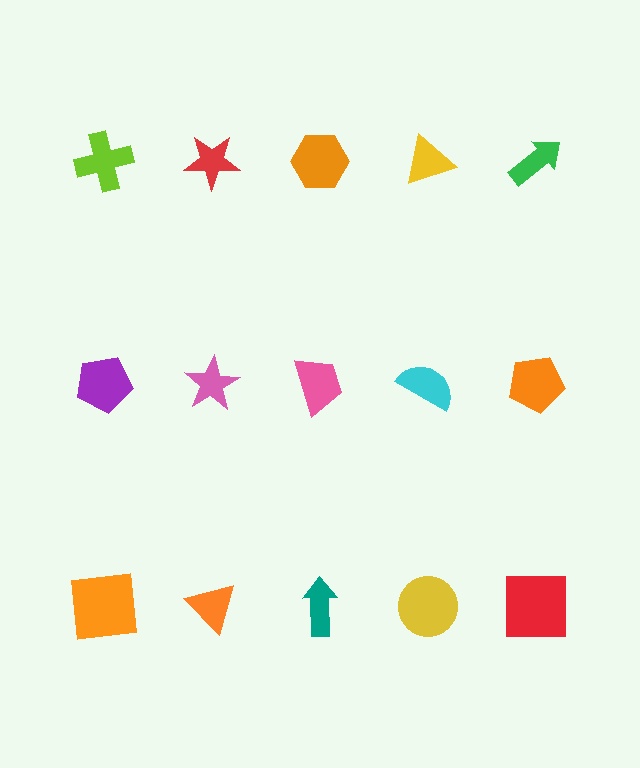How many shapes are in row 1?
5 shapes.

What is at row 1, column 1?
A lime cross.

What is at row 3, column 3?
A teal arrow.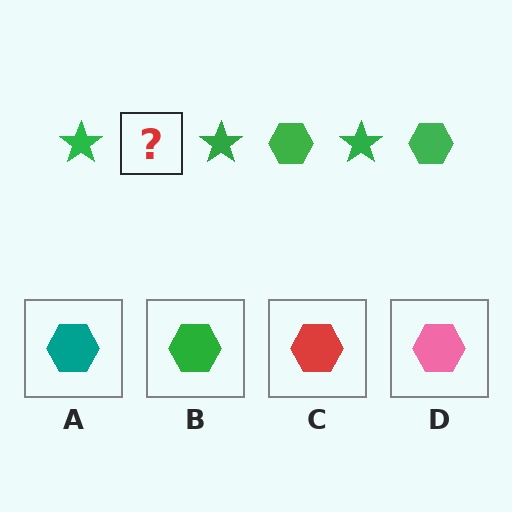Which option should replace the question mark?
Option B.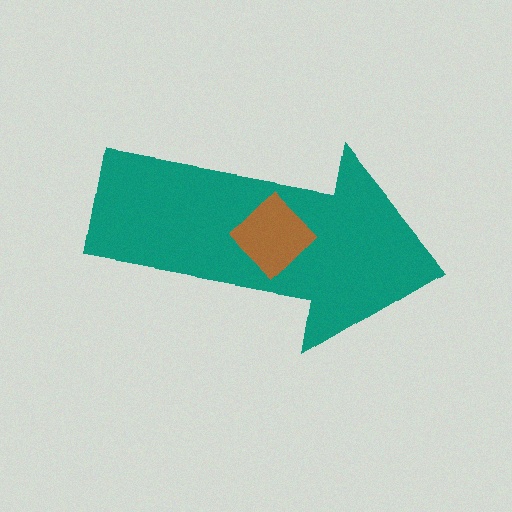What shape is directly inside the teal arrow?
The brown diamond.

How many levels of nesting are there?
2.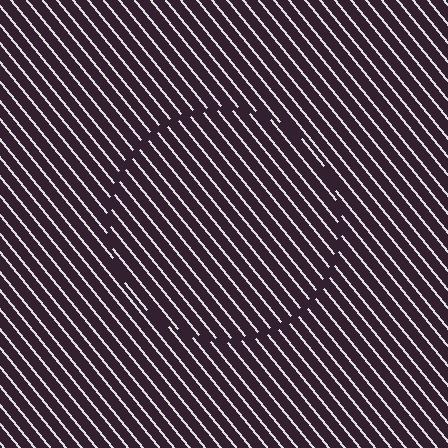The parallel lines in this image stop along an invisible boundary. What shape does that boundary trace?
An illusory circle. The interior of the shape contains the same grating, shifted by half a period — the contour is defined by the phase discontinuity where line-ends from the inner and outer gratings abut.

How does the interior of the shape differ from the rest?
The interior of the shape contains the same grating, shifted by half a period — the contour is defined by the phase discontinuity where line-ends from the inner and outer gratings abut.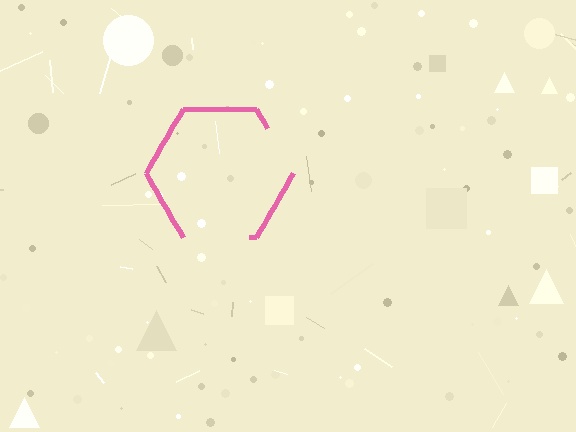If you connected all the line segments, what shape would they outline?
They would outline a hexagon.